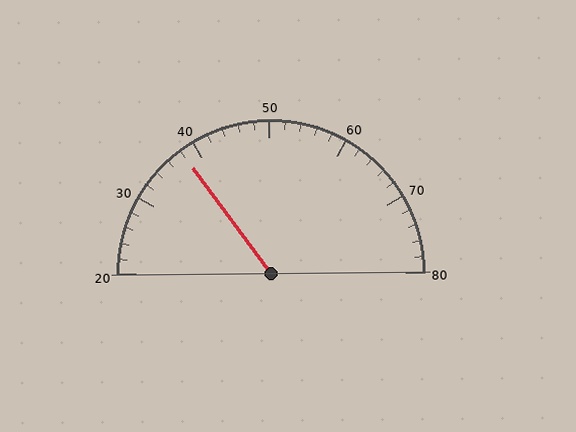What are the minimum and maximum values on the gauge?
The gauge ranges from 20 to 80.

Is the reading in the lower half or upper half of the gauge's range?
The reading is in the lower half of the range (20 to 80).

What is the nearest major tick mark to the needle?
The nearest major tick mark is 40.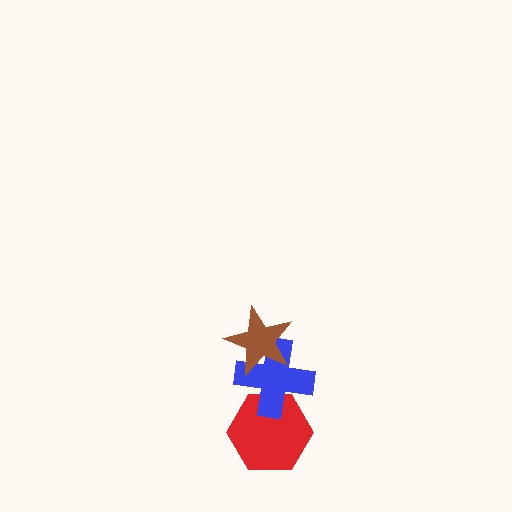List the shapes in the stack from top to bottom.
From top to bottom: the brown star, the blue cross, the red hexagon.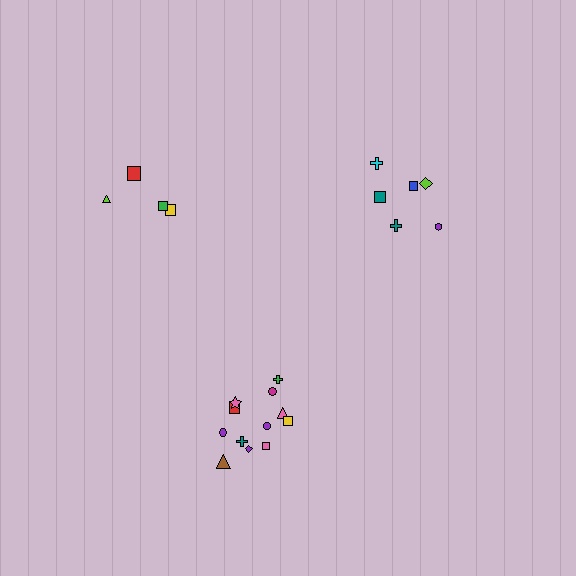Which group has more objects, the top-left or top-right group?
The top-right group.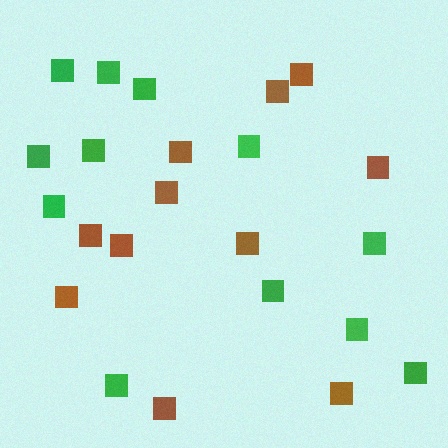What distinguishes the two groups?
There are 2 groups: one group of brown squares (11) and one group of green squares (12).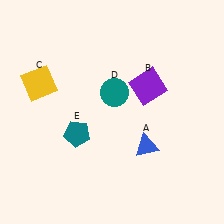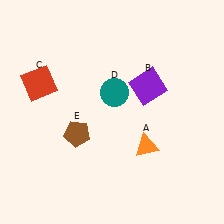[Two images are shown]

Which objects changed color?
A changed from blue to orange. C changed from yellow to red. E changed from teal to brown.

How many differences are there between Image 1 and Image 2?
There are 3 differences between the two images.